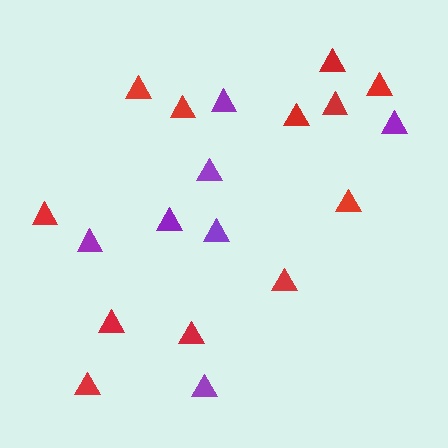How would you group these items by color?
There are 2 groups: one group of red triangles (12) and one group of purple triangles (7).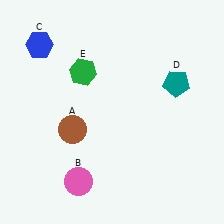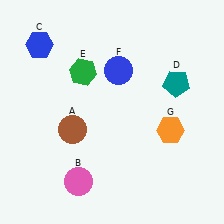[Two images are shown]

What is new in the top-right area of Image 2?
A blue circle (F) was added in the top-right area of Image 2.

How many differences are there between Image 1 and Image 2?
There are 2 differences between the two images.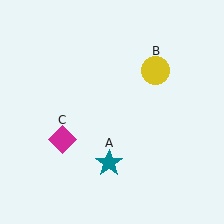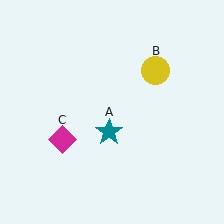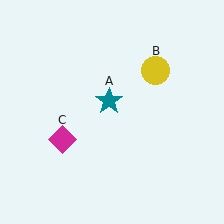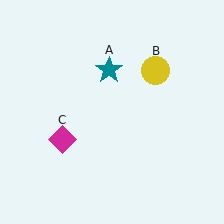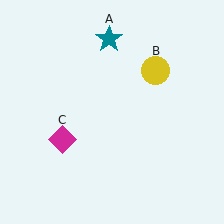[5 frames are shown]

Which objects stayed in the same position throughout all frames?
Yellow circle (object B) and magenta diamond (object C) remained stationary.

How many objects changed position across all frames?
1 object changed position: teal star (object A).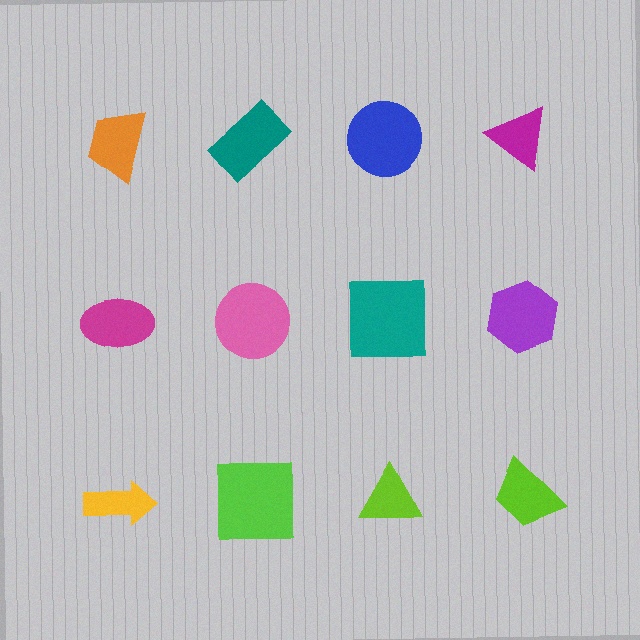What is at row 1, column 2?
A teal rectangle.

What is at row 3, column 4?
A lime trapezoid.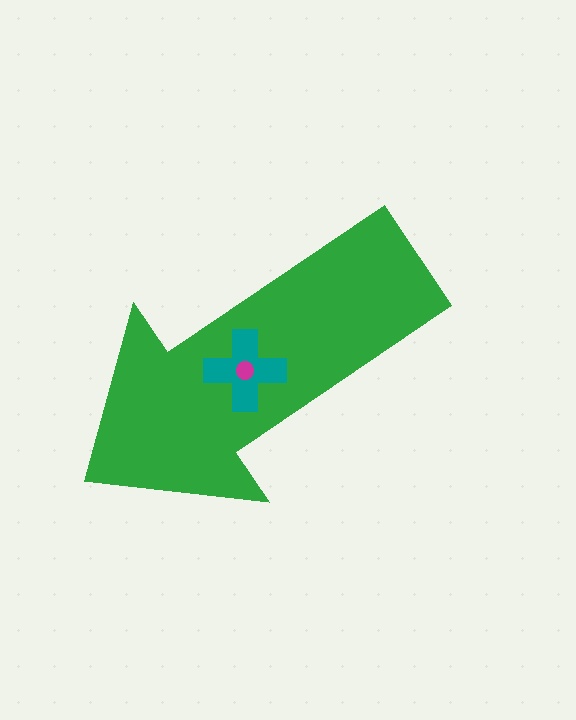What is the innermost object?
The magenta circle.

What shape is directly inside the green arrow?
The teal cross.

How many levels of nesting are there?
3.